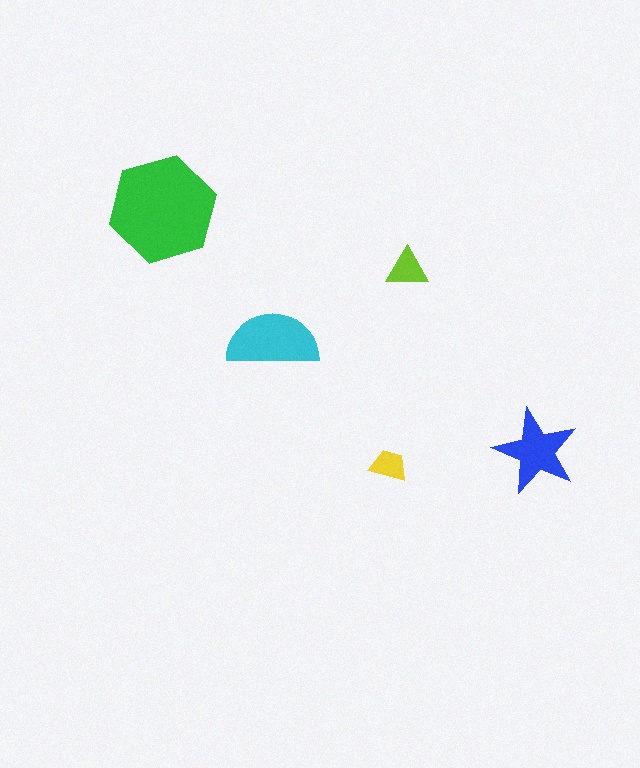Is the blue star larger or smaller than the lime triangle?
Larger.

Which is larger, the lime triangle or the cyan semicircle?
The cyan semicircle.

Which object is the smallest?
The yellow trapezoid.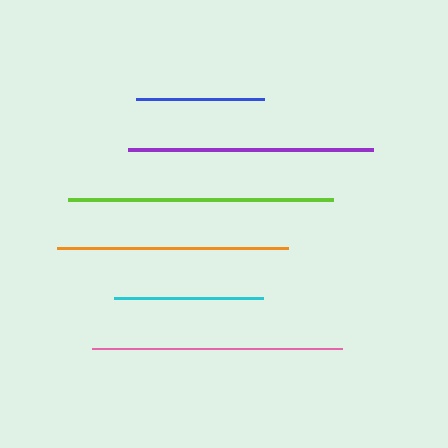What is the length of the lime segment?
The lime segment is approximately 264 pixels long.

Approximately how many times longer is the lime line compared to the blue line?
The lime line is approximately 2.1 times the length of the blue line.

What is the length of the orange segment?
The orange segment is approximately 232 pixels long.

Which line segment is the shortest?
The blue line is the shortest at approximately 128 pixels.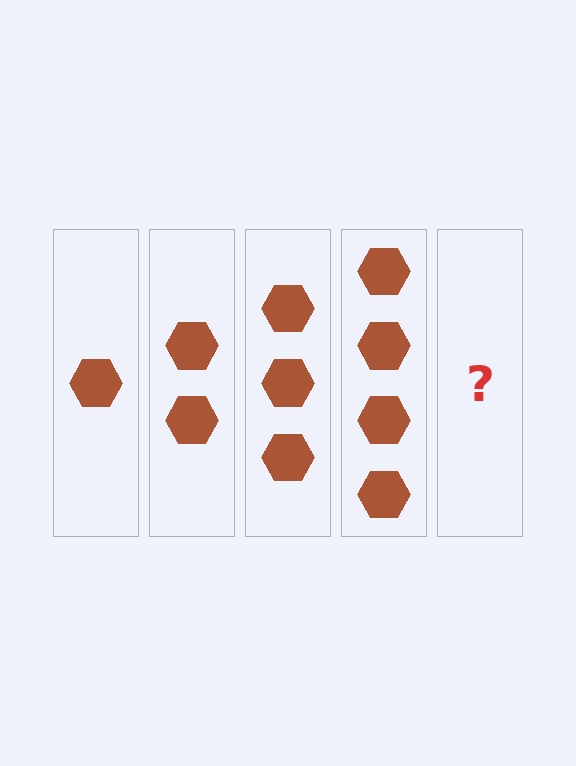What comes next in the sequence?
The next element should be 5 hexagons.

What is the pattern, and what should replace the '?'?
The pattern is that each step adds one more hexagon. The '?' should be 5 hexagons.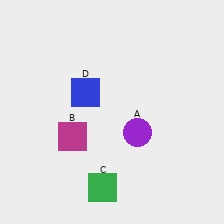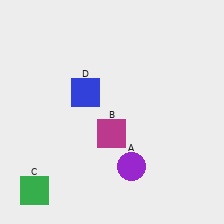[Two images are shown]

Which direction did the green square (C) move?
The green square (C) moved left.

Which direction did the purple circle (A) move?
The purple circle (A) moved down.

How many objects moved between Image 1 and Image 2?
3 objects moved between the two images.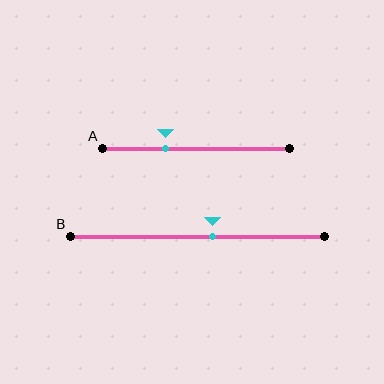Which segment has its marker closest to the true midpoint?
Segment B has its marker closest to the true midpoint.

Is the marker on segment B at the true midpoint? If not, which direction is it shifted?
No, the marker on segment B is shifted to the right by about 6% of the segment length.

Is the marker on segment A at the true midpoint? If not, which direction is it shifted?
No, the marker on segment A is shifted to the left by about 16% of the segment length.